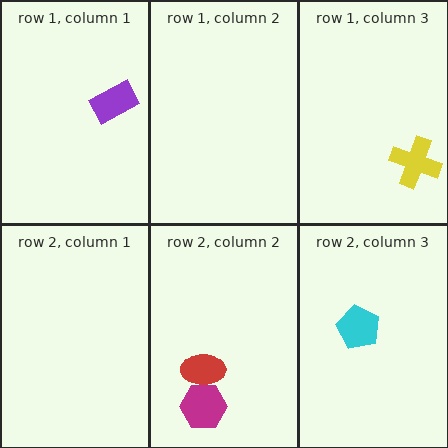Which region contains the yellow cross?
The row 1, column 3 region.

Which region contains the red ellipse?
The row 2, column 2 region.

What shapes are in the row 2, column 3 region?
The cyan pentagon.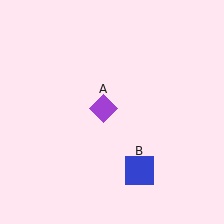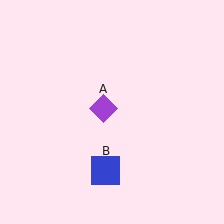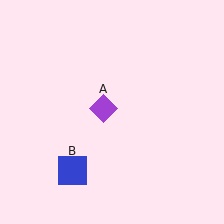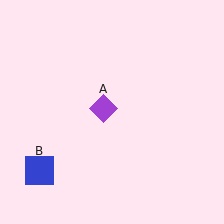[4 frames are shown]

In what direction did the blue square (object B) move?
The blue square (object B) moved left.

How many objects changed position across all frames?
1 object changed position: blue square (object B).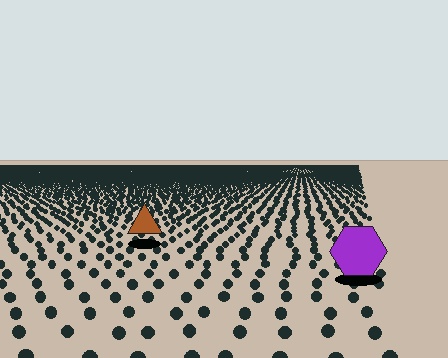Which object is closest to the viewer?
The purple hexagon is closest. The texture marks near it are larger and more spread out.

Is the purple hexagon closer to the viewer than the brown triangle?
Yes. The purple hexagon is closer — you can tell from the texture gradient: the ground texture is coarser near it.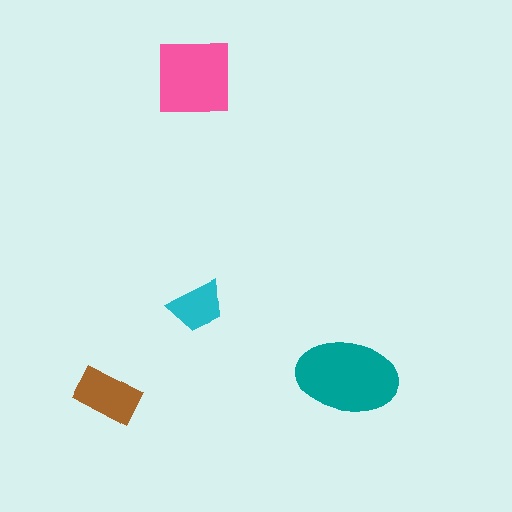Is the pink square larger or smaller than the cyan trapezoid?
Larger.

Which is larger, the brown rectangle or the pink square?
The pink square.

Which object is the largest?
The teal ellipse.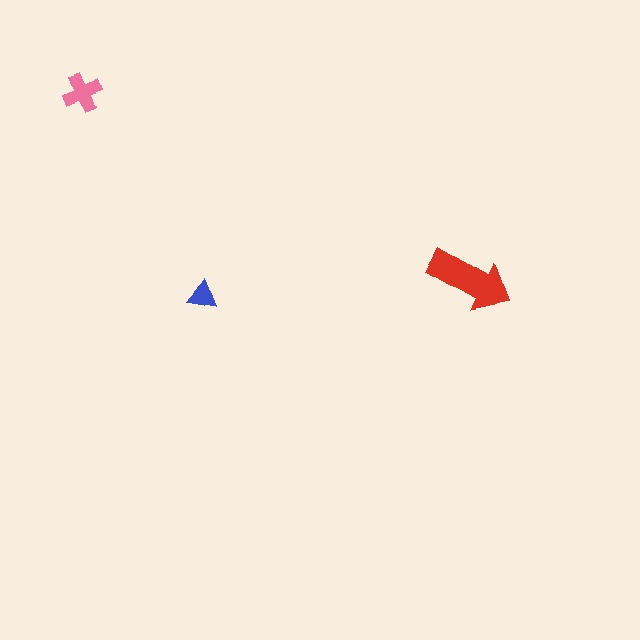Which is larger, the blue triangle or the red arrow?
The red arrow.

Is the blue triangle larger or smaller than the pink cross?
Smaller.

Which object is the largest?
The red arrow.